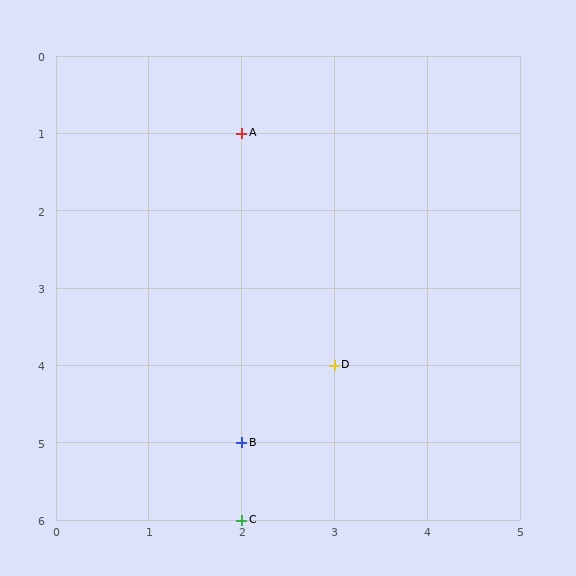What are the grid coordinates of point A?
Point A is at grid coordinates (2, 1).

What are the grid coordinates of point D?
Point D is at grid coordinates (3, 4).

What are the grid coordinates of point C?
Point C is at grid coordinates (2, 6).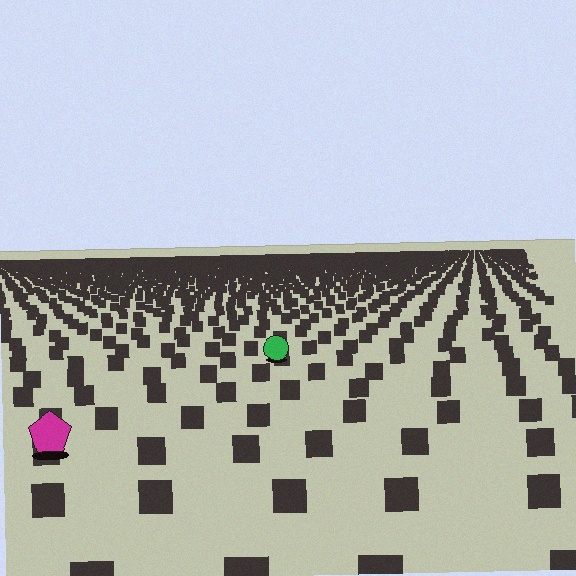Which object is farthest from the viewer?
The green circle is farthest from the viewer. It appears smaller and the ground texture around it is denser.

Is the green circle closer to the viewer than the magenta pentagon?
No. The magenta pentagon is closer — you can tell from the texture gradient: the ground texture is coarser near it.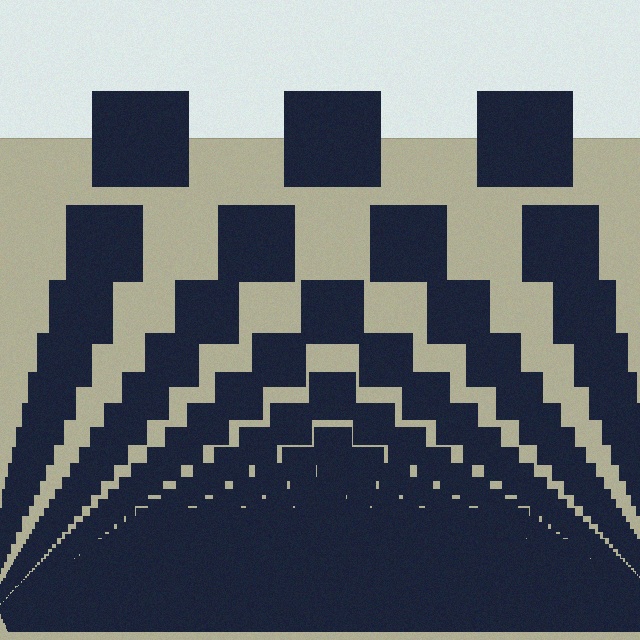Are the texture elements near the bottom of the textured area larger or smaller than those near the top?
Smaller. The gradient is inverted — elements near the bottom are smaller and denser.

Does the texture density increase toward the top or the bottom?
Density increases toward the bottom.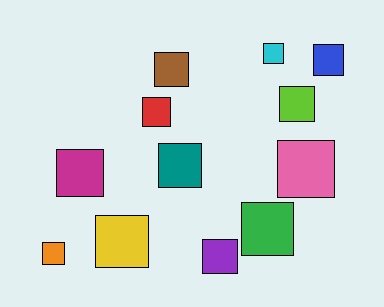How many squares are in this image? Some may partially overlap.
There are 12 squares.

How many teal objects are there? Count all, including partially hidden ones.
There is 1 teal object.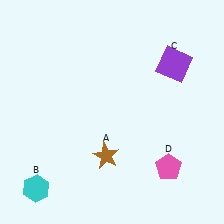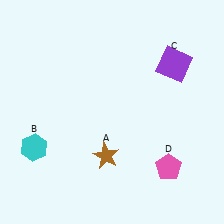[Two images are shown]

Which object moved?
The cyan hexagon (B) moved up.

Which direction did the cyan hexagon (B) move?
The cyan hexagon (B) moved up.